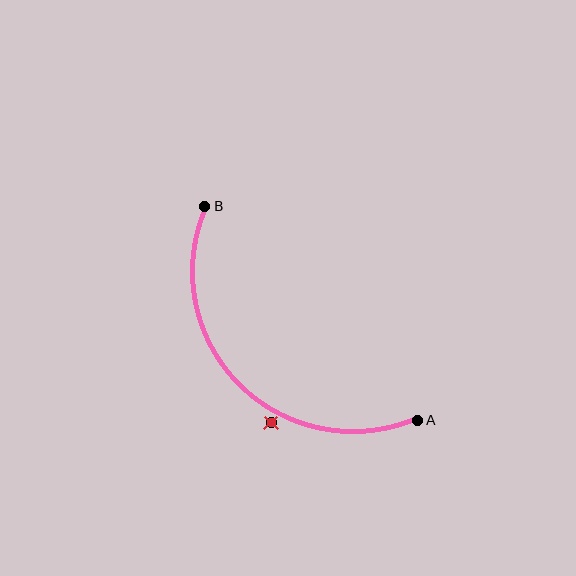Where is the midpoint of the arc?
The arc midpoint is the point on the curve farthest from the straight line joining A and B. It sits below and to the left of that line.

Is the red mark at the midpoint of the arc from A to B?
No — the red mark does not lie on the arc at all. It sits slightly outside the curve.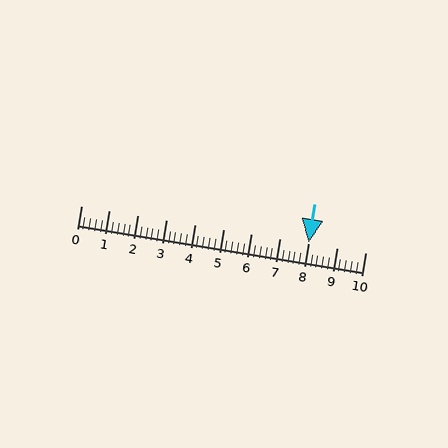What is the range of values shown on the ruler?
The ruler shows values from 0 to 10.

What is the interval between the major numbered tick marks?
The major tick marks are spaced 1 units apart.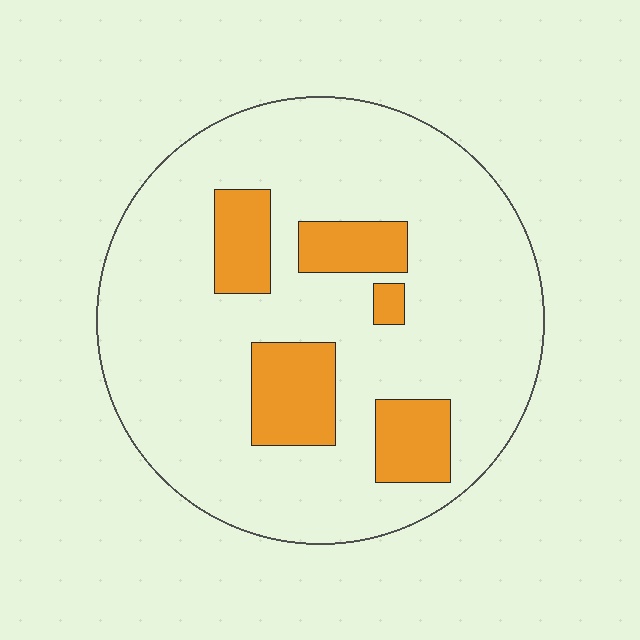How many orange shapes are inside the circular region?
5.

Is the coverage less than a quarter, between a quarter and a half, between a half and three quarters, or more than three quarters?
Less than a quarter.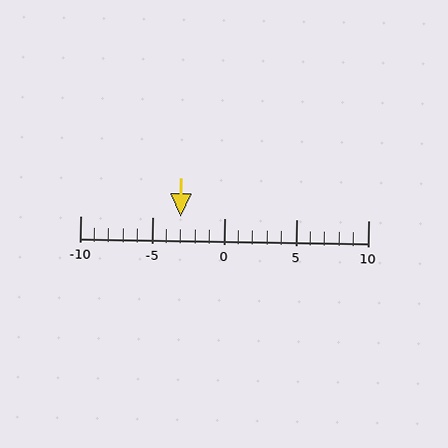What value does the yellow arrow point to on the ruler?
The yellow arrow points to approximately -3.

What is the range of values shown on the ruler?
The ruler shows values from -10 to 10.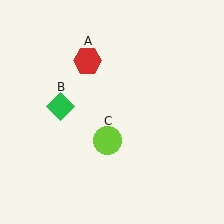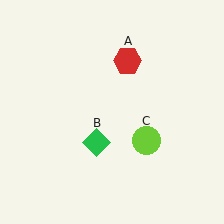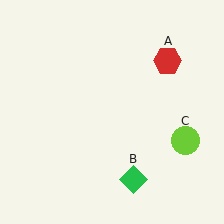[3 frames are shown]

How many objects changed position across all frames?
3 objects changed position: red hexagon (object A), green diamond (object B), lime circle (object C).